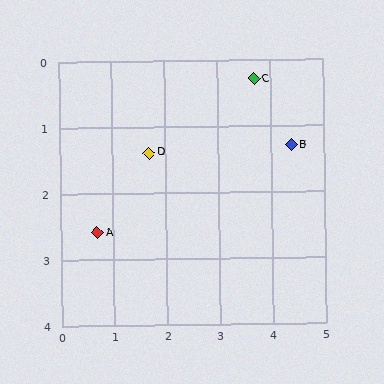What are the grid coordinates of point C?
Point C is at approximately (3.7, 0.3).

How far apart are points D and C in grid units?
Points D and C are about 2.3 grid units apart.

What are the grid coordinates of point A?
Point A is at approximately (0.7, 2.6).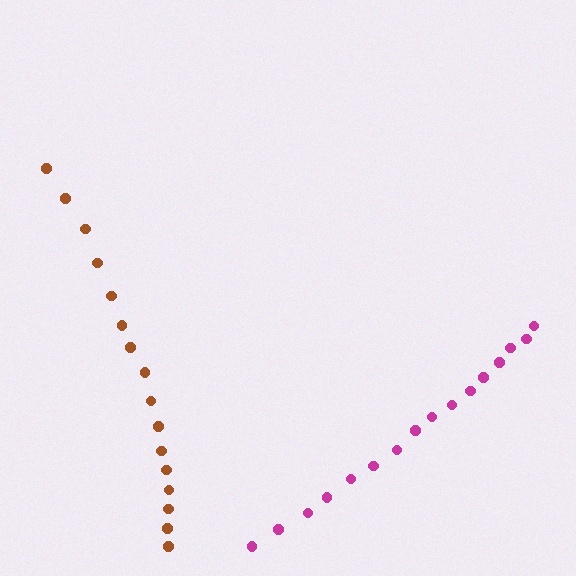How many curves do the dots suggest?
There are 2 distinct paths.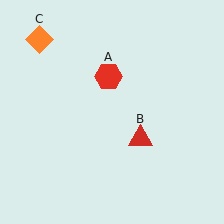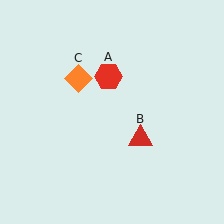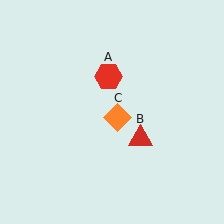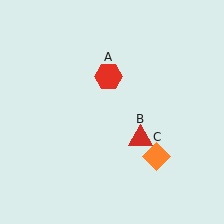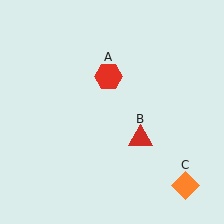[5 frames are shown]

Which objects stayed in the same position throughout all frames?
Red hexagon (object A) and red triangle (object B) remained stationary.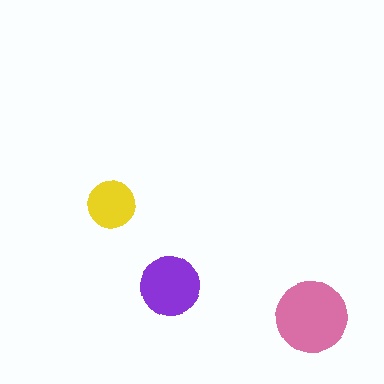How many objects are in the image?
There are 3 objects in the image.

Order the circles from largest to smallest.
the pink one, the purple one, the yellow one.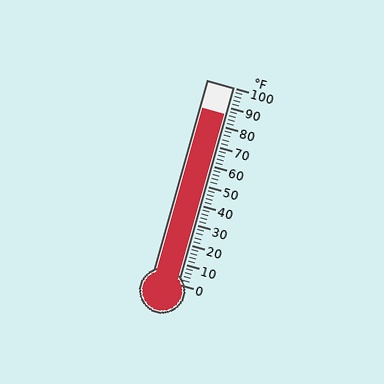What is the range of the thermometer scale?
The thermometer scale ranges from 0°F to 100°F.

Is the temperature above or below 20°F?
The temperature is above 20°F.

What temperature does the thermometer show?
The thermometer shows approximately 86°F.